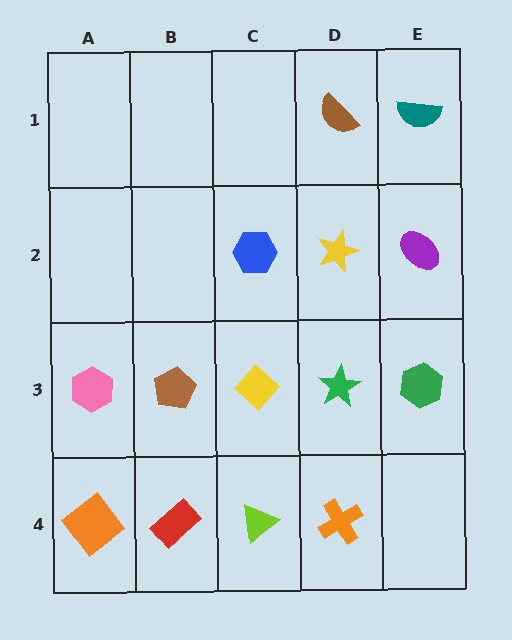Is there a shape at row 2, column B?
No, that cell is empty.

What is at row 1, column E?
A teal semicircle.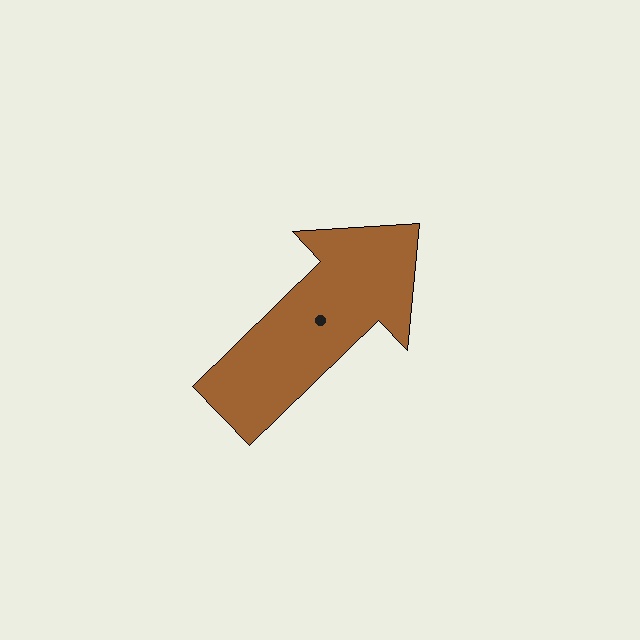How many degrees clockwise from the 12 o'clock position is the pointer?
Approximately 46 degrees.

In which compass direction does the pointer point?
Northeast.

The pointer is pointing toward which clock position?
Roughly 2 o'clock.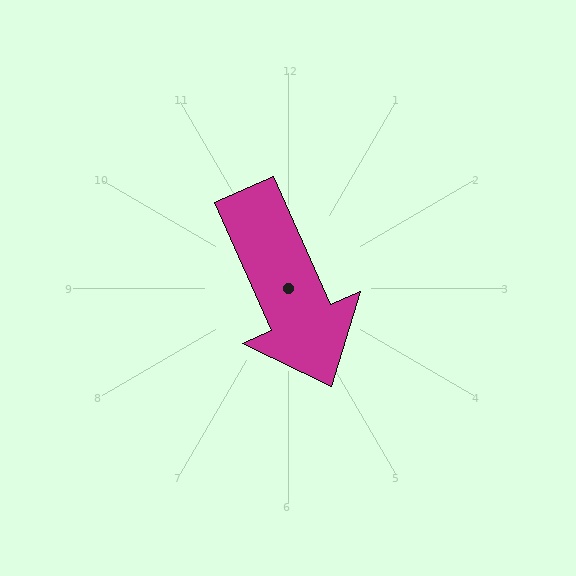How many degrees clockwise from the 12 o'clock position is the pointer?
Approximately 156 degrees.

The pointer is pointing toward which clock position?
Roughly 5 o'clock.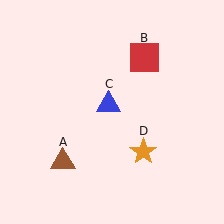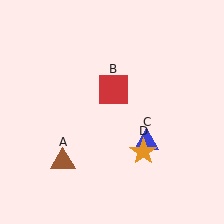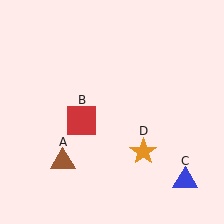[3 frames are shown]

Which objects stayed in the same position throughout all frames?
Brown triangle (object A) and orange star (object D) remained stationary.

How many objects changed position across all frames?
2 objects changed position: red square (object B), blue triangle (object C).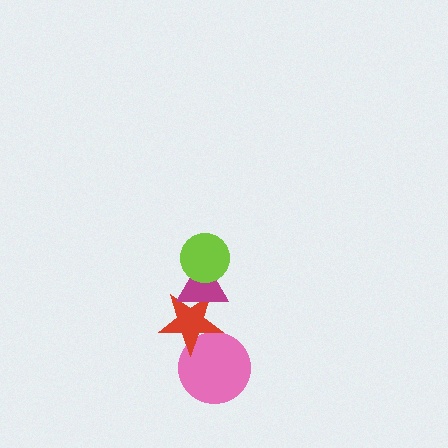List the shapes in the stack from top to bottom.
From top to bottom: the lime circle, the magenta triangle, the red star, the pink circle.